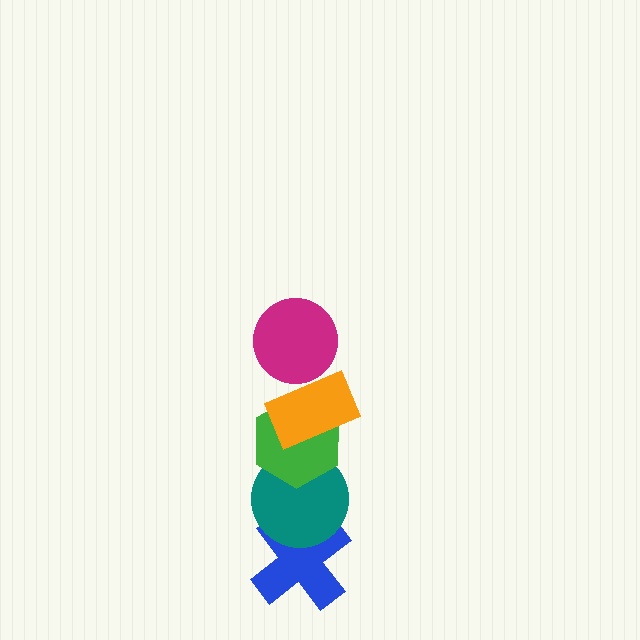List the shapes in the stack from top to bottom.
From top to bottom: the magenta circle, the orange rectangle, the green hexagon, the teal circle, the blue cross.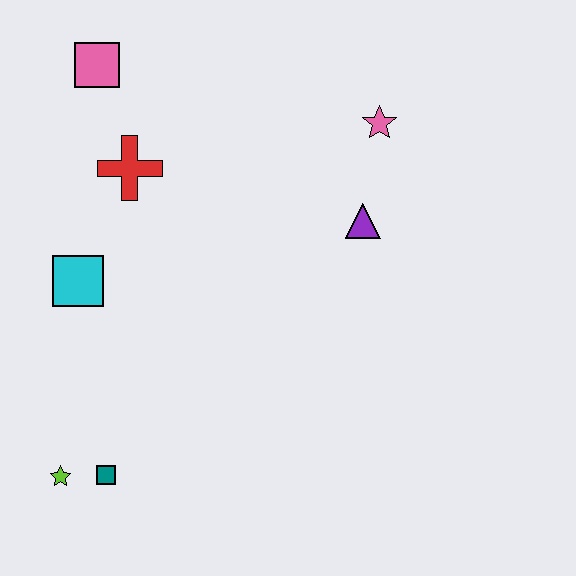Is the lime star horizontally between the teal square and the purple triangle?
No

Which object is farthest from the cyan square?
The pink star is farthest from the cyan square.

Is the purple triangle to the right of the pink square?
Yes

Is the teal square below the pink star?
Yes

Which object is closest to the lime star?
The teal square is closest to the lime star.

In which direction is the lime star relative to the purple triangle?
The lime star is to the left of the purple triangle.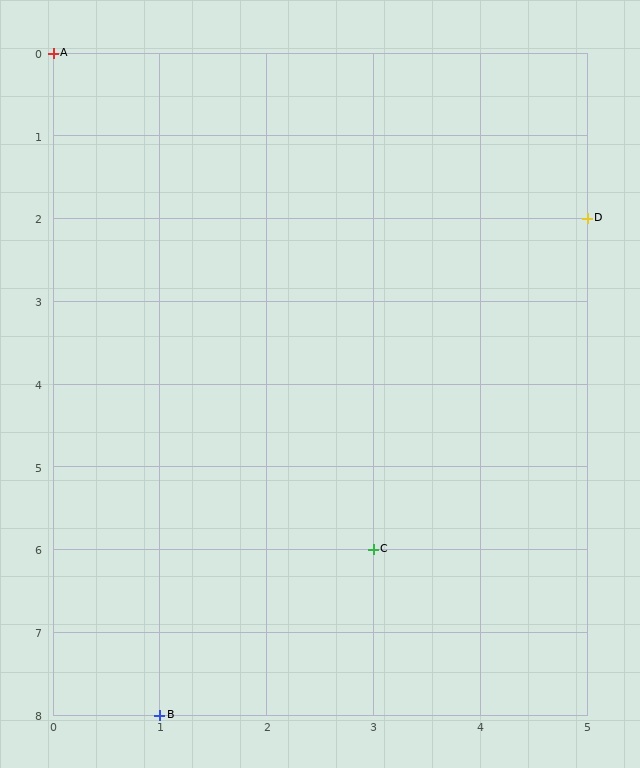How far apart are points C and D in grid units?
Points C and D are 2 columns and 4 rows apart (about 4.5 grid units diagonally).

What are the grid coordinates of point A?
Point A is at grid coordinates (0, 0).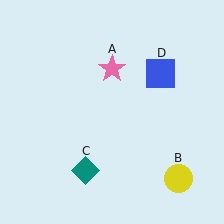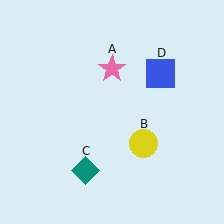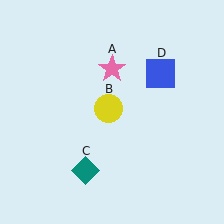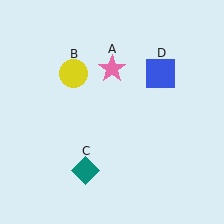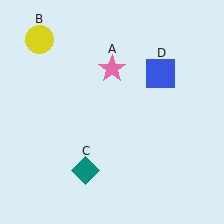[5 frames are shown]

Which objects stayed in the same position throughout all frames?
Pink star (object A) and teal diamond (object C) and blue square (object D) remained stationary.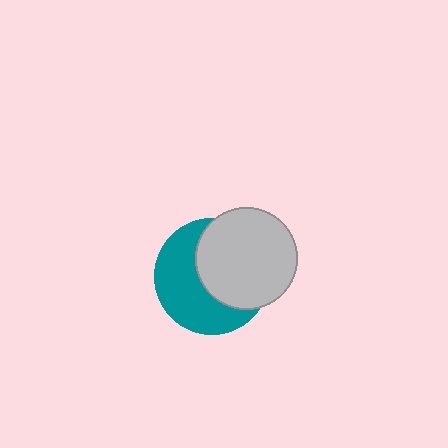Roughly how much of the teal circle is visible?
About half of it is visible (roughly 51%).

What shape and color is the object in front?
The object in front is a light gray circle.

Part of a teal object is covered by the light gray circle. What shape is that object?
It is a circle.